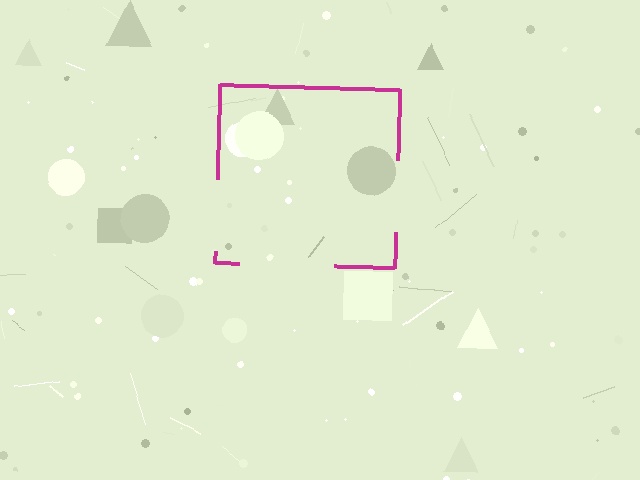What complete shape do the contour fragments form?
The contour fragments form a square.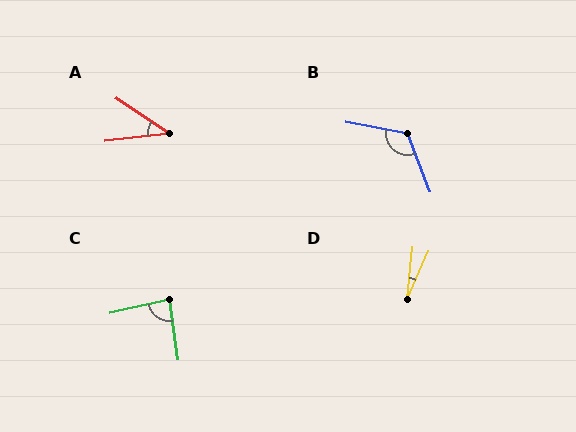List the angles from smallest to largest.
D (17°), A (40°), C (85°), B (122°).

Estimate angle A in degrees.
Approximately 40 degrees.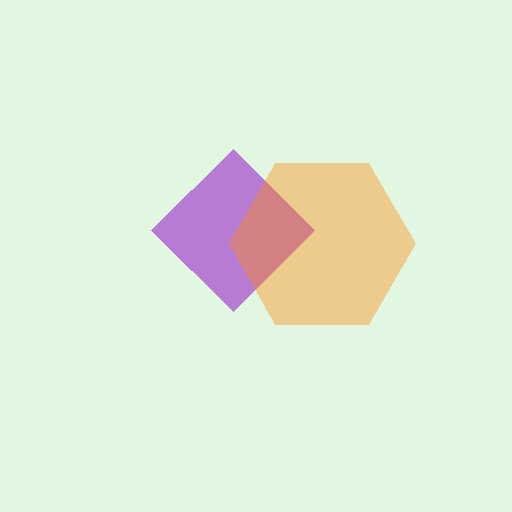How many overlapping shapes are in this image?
There are 2 overlapping shapes in the image.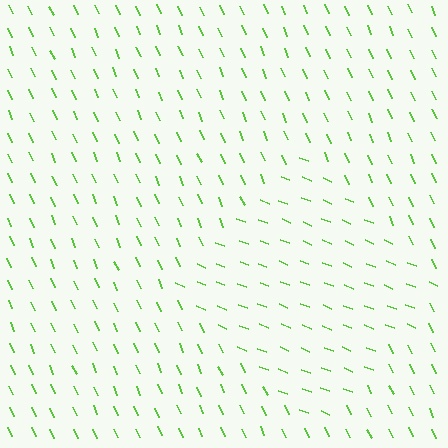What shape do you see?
I see a diamond.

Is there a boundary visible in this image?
Yes, there is a texture boundary formed by a change in line orientation.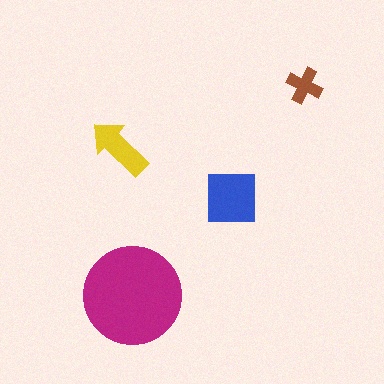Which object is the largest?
The magenta circle.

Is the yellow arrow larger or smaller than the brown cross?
Larger.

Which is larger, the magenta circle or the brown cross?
The magenta circle.